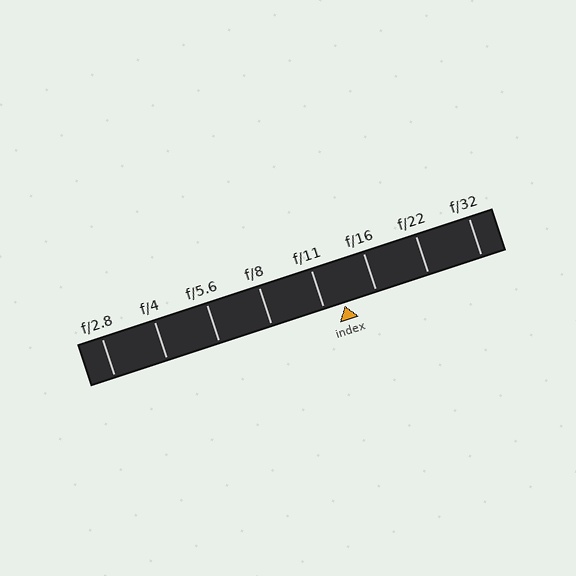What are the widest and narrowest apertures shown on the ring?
The widest aperture shown is f/2.8 and the narrowest is f/32.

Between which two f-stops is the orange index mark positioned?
The index mark is between f/11 and f/16.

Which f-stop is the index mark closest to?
The index mark is closest to f/11.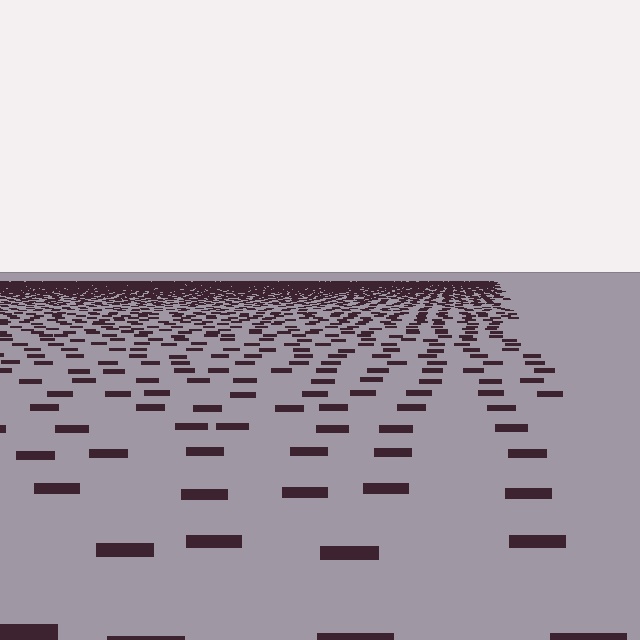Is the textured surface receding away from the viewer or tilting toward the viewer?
The surface is receding away from the viewer. Texture elements get smaller and denser toward the top.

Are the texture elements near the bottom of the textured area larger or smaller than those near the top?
Larger. Near the bottom, elements are closer to the viewer and appear at a bigger on-screen size.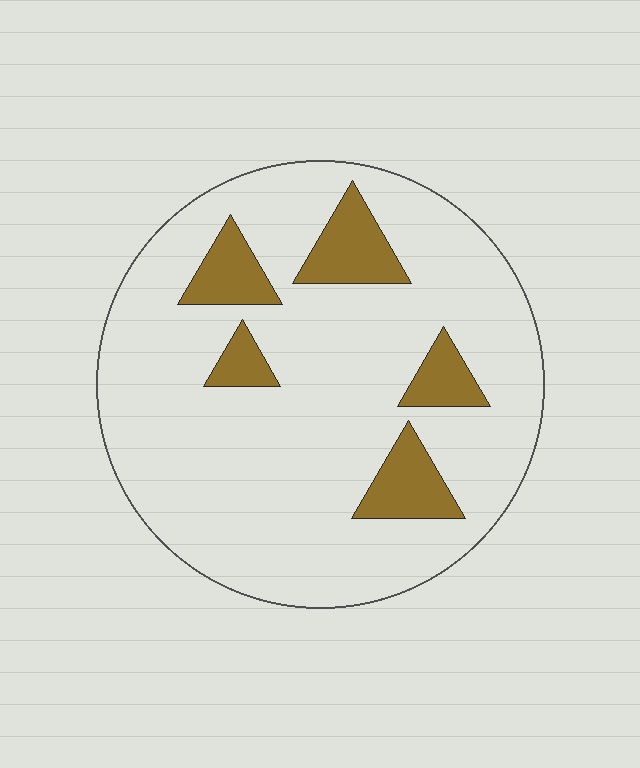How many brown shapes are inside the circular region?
5.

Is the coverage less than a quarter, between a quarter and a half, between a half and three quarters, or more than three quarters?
Less than a quarter.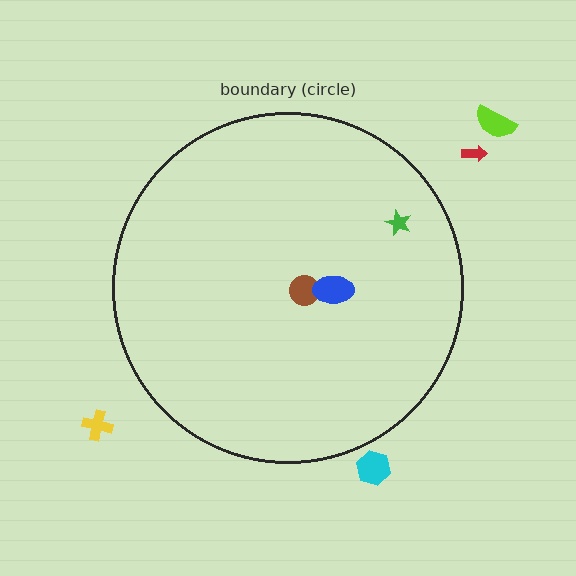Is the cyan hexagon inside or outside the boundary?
Outside.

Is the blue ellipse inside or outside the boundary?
Inside.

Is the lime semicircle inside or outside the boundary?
Outside.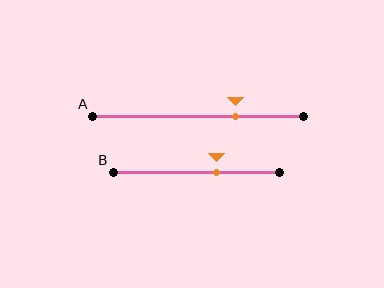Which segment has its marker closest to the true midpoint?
Segment B has its marker closest to the true midpoint.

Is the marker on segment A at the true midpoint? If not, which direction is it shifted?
No, the marker on segment A is shifted to the right by about 17% of the segment length.